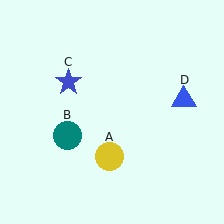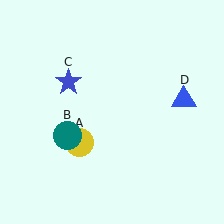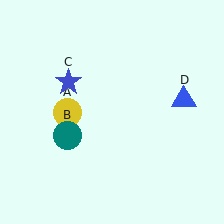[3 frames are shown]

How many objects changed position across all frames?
1 object changed position: yellow circle (object A).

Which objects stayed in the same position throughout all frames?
Teal circle (object B) and blue star (object C) and blue triangle (object D) remained stationary.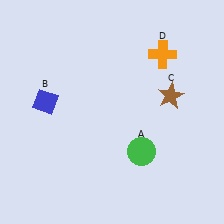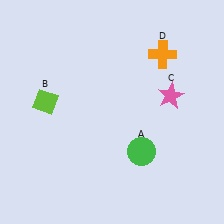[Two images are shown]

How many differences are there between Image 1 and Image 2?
There are 2 differences between the two images.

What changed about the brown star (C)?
In Image 1, C is brown. In Image 2, it changed to pink.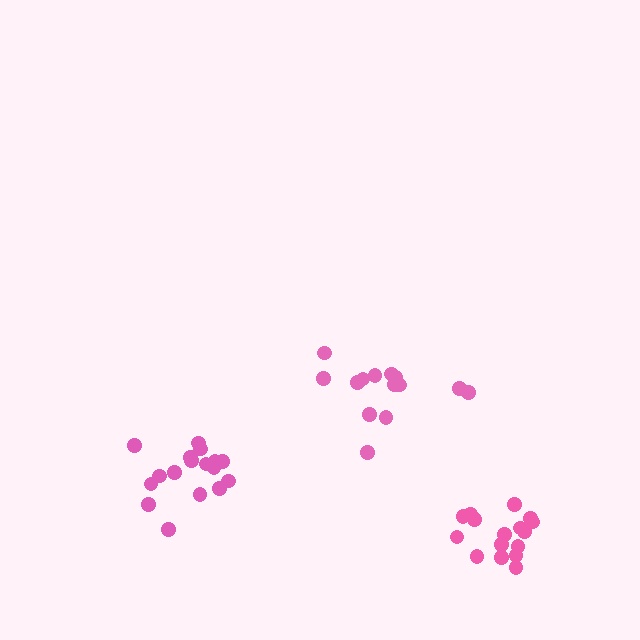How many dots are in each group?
Group 1: 14 dots, Group 2: 17 dots, Group 3: 16 dots (47 total).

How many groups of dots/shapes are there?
There are 3 groups.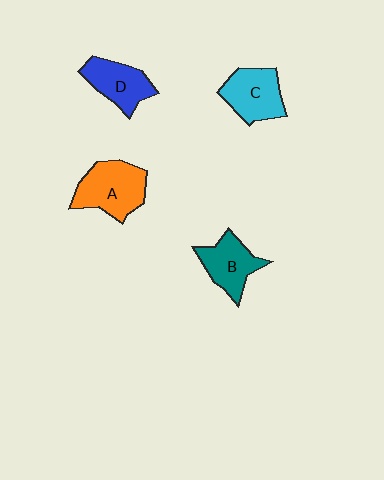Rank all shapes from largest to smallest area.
From largest to smallest: A (orange), C (cyan), B (teal), D (blue).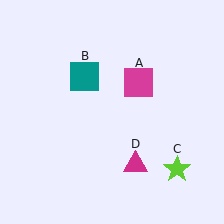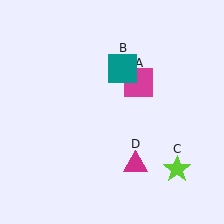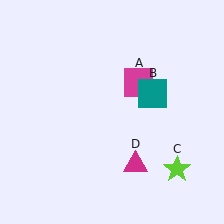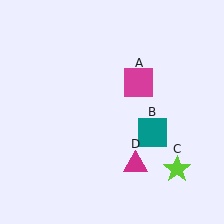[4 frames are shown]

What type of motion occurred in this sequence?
The teal square (object B) rotated clockwise around the center of the scene.